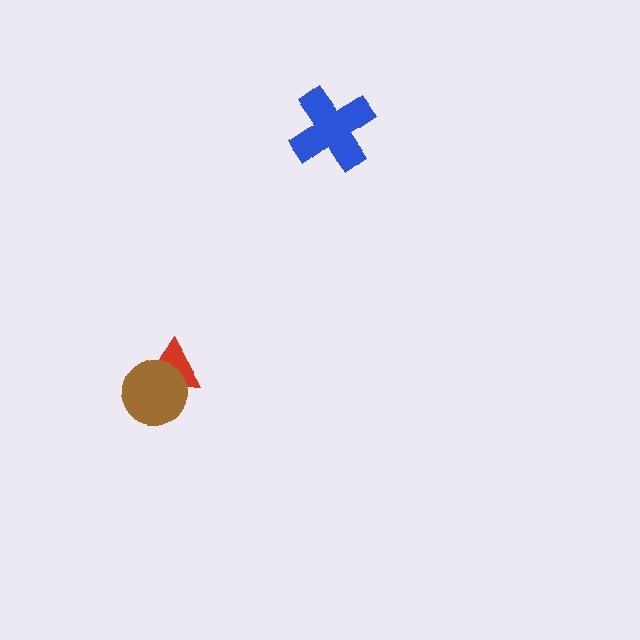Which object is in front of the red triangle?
The brown circle is in front of the red triangle.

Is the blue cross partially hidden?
No, no other shape covers it.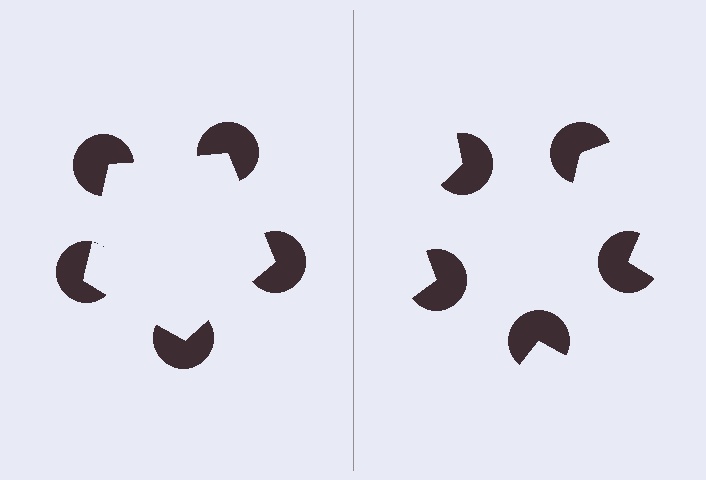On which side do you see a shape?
An illusory pentagon appears on the left side. On the right side the wedge cuts are rotated, so no coherent shape forms.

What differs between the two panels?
The pac-man discs are positioned identically on both sides; only the wedge orientations differ. On the left they align to a pentagon; on the right they are misaligned.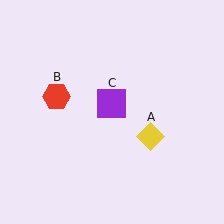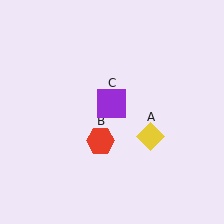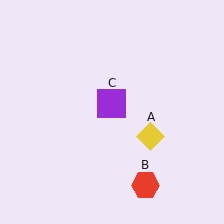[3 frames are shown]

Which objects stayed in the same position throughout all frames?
Yellow diamond (object A) and purple square (object C) remained stationary.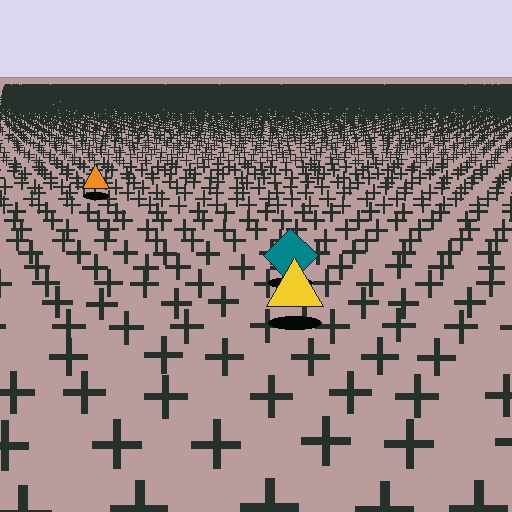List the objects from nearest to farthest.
From nearest to farthest: the yellow triangle, the teal diamond, the orange triangle.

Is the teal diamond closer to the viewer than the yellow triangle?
No. The yellow triangle is closer — you can tell from the texture gradient: the ground texture is coarser near it.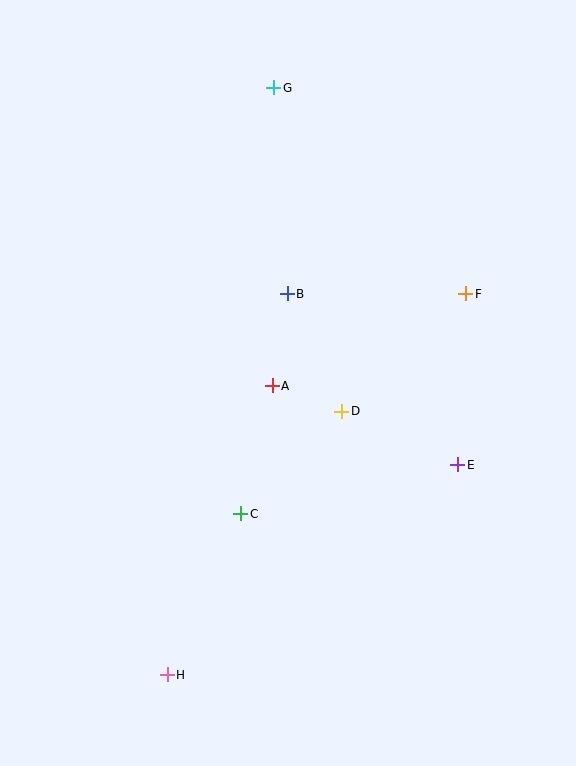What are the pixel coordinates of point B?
Point B is at (287, 294).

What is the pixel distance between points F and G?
The distance between F and G is 281 pixels.